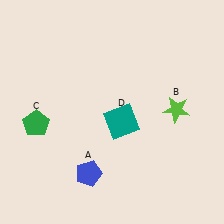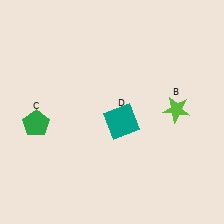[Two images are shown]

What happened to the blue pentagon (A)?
The blue pentagon (A) was removed in Image 2. It was in the bottom-left area of Image 1.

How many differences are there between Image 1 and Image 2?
There is 1 difference between the two images.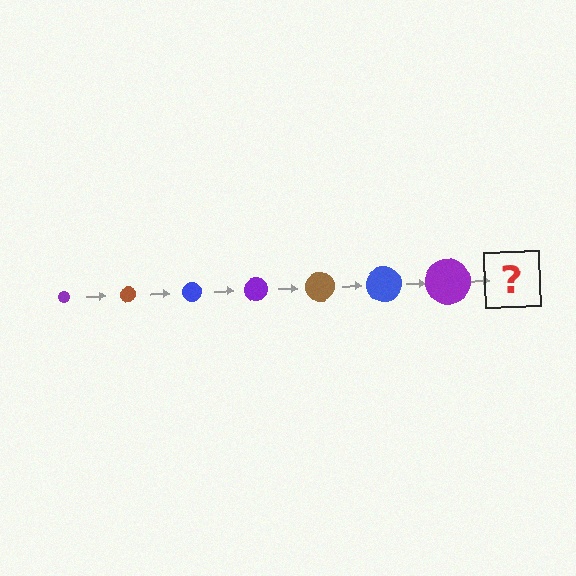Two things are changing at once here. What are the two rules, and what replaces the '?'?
The two rules are that the circle grows larger each step and the color cycles through purple, brown, and blue. The '?' should be a brown circle, larger than the previous one.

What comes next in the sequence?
The next element should be a brown circle, larger than the previous one.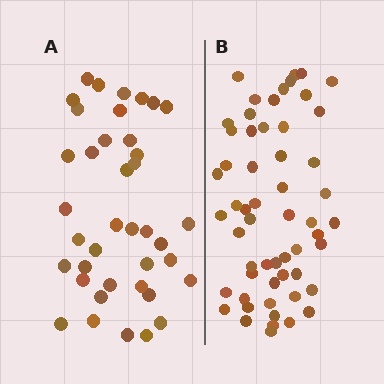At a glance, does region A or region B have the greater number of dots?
Region B (the right region) has more dots.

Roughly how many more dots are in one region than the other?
Region B has approximately 15 more dots than region A.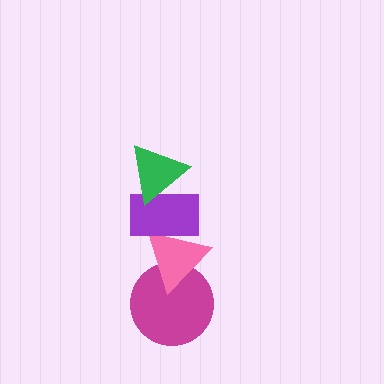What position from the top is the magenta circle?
The magenta circle is 4th from the top.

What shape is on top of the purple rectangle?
The green triangle is on top of the purple rectangle.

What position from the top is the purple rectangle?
The purple rectangle is 2nd from the top.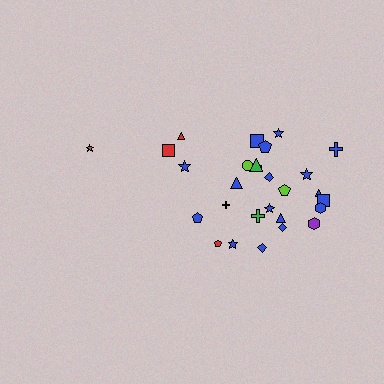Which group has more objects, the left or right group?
The right group.